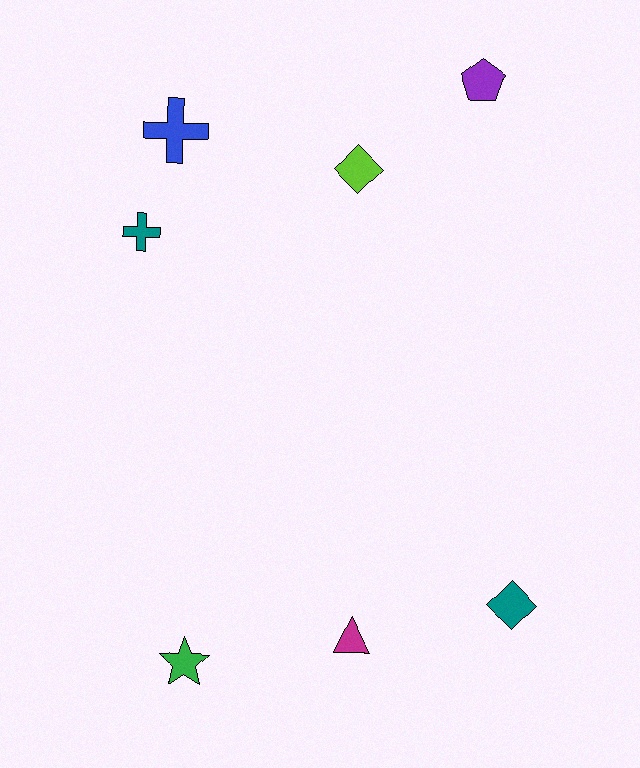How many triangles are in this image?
There is 1 triangle.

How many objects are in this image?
There are 7 objects.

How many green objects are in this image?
There is 1 green object.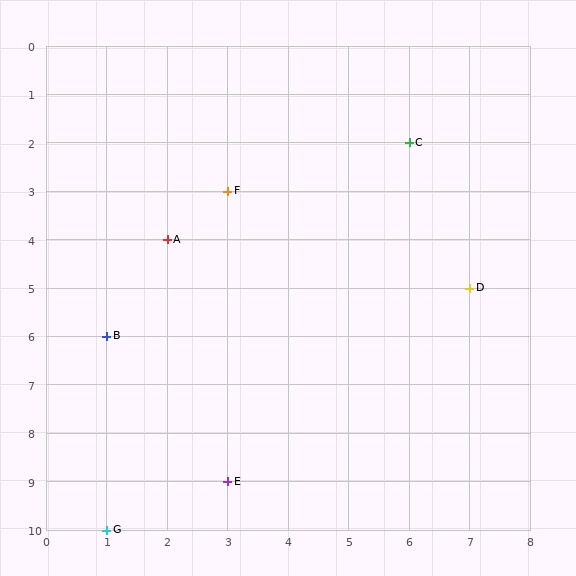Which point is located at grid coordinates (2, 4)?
Point A is at (2, 4).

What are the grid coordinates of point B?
Point B is at grid coordinates (1, 6).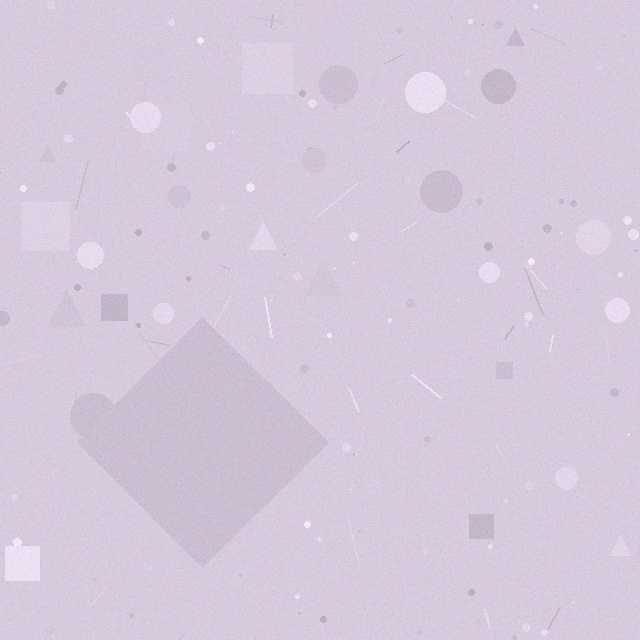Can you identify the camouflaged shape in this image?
The camouflaged shape is a diamond.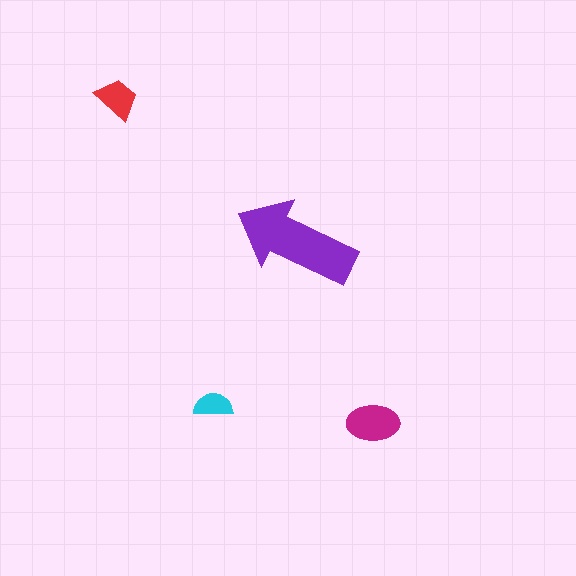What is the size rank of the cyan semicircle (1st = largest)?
4th.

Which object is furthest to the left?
The red trapezoid is leftmost.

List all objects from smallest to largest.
The cyan semicircle, the red trapezoid, the magenta ellipse, the purple arrow.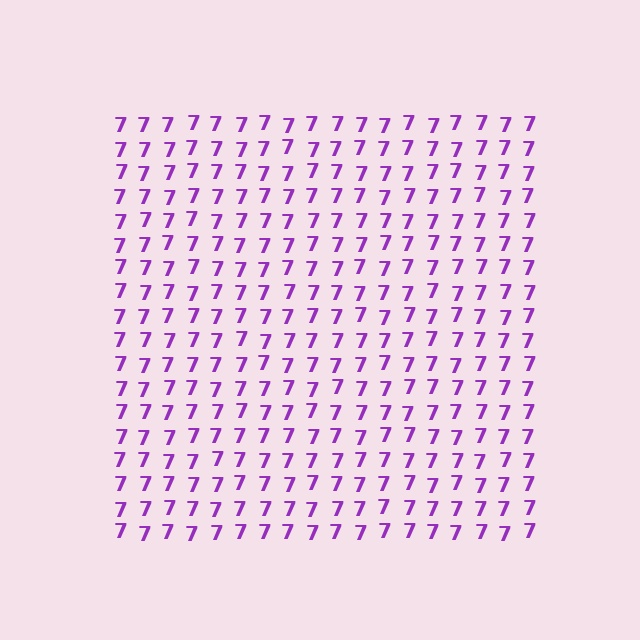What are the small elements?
The small elements are digit 7's.